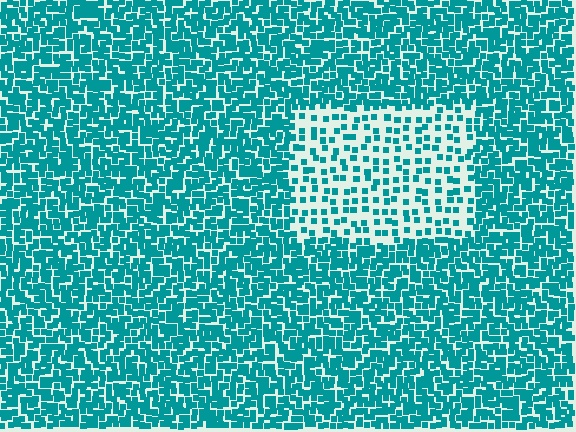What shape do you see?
I see a rectangle.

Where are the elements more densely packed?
The elements are more densely packed outside the rectangle boundary.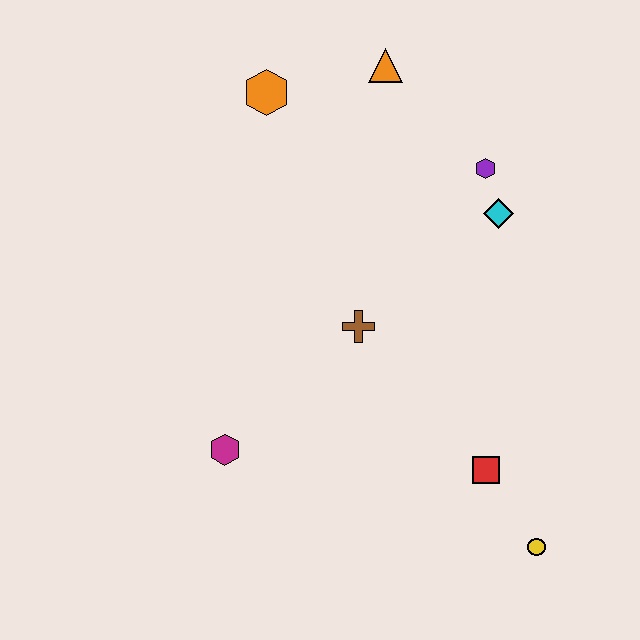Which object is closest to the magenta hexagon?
The brown cross is closest to the magenta hexagon.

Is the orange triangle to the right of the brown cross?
Yes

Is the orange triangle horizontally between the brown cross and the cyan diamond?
Yes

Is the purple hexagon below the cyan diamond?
No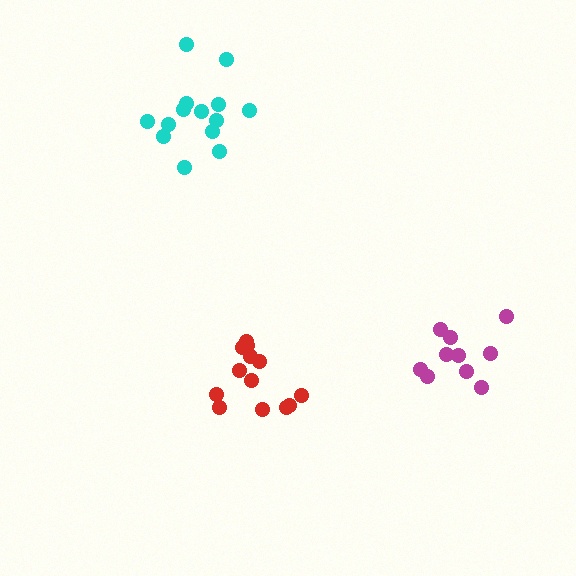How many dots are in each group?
Group 1: 13 dots, Group 2: 14 dots, Group 3: 10 dots (37 total).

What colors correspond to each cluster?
The clusters are colored: red, cyan, magenta.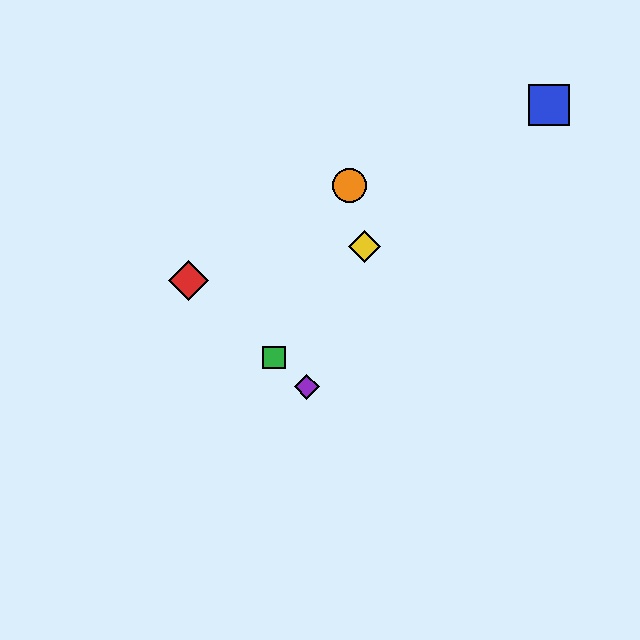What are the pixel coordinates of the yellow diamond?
The yellow diamond is at (365, 246).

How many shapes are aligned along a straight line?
3 shapes (the red diamond, the green square, the purple diamond) are aligned along a straight line.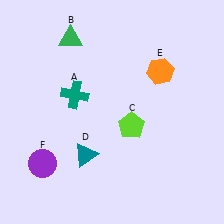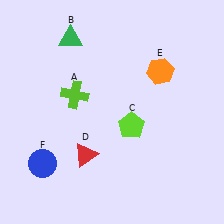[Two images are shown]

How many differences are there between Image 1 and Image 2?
There are 3 differences between the two images.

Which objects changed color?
A changed from teal to lime. D changed from teal to red. F changed from purple to blue.